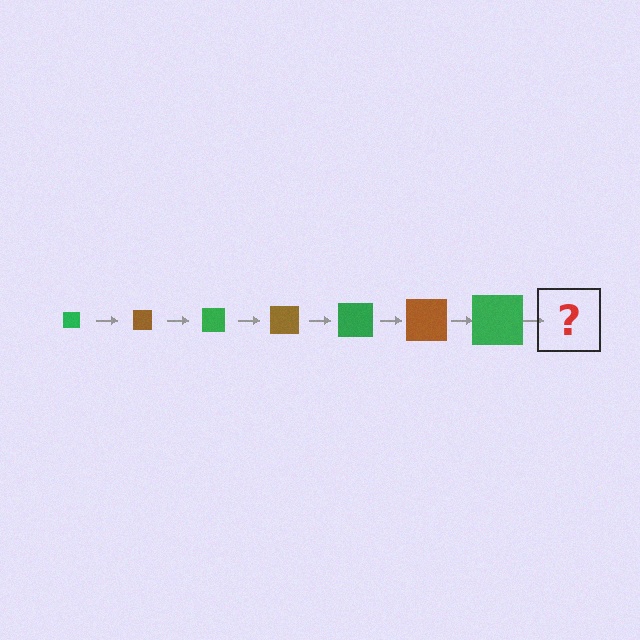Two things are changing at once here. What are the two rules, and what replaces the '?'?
The two rules are that the square grows larger each step and the color cycles through green and brown. The '?' should be a brown square, larger than the previous one.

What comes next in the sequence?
The next element should be a brown square, larger than the previous one.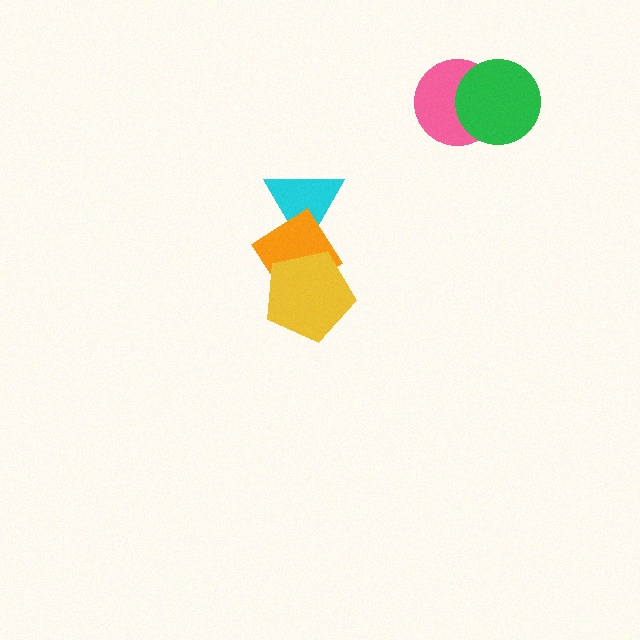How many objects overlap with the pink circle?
1 object overlaps with the pink circle.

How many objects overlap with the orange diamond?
2 objects overlap with the orange diamond.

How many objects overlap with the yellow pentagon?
1 object overlaps with the yellow pentagon.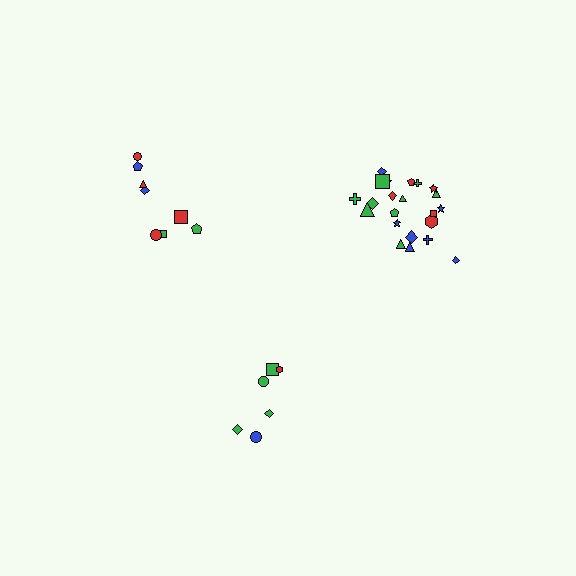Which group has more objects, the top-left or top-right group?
The top-right group.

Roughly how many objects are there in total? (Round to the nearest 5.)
Roughly 35 objects in total.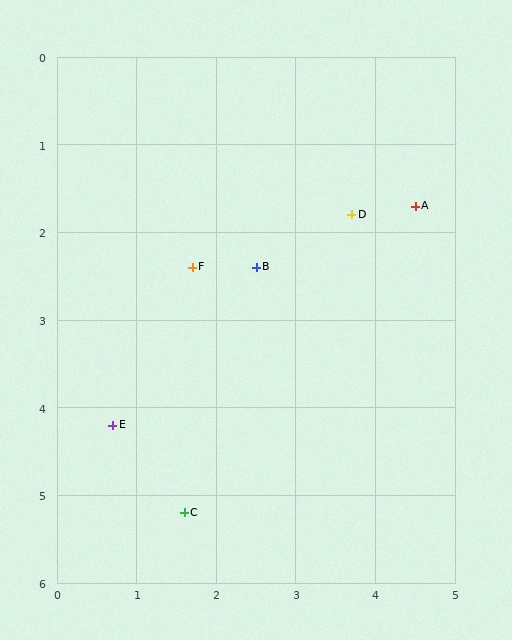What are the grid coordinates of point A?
Point A is at approximately (4.5, 1.7).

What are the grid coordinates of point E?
Point E is at approximately (0.7, 4.2).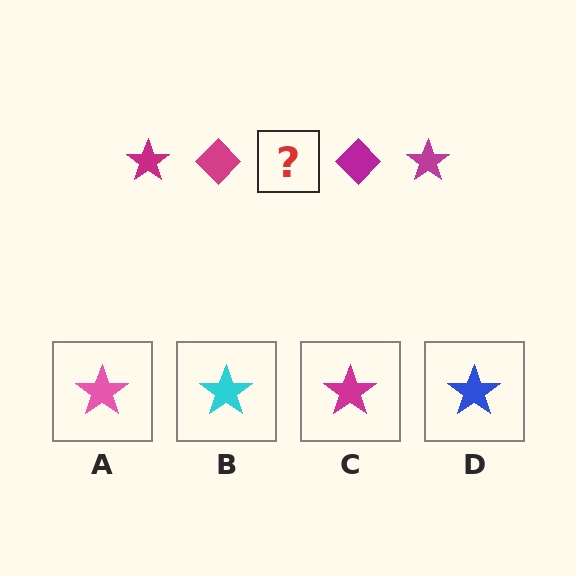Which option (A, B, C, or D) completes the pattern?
C.